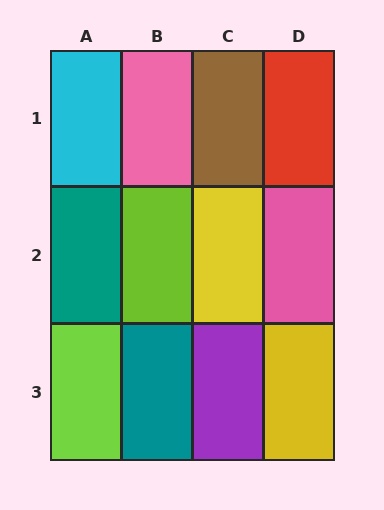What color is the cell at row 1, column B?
Pink.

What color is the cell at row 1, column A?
Cyan.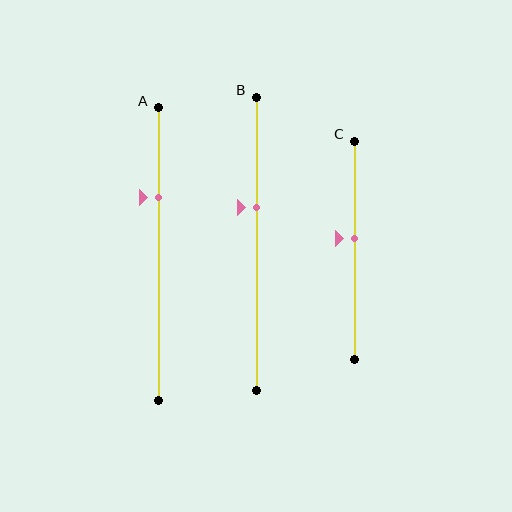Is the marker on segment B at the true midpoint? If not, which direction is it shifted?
No, the marker on segment B is shifted upward by about 12% of the segment length.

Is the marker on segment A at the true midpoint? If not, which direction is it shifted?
No, the marker on segment A is shifted upward by about 19% of the segment length.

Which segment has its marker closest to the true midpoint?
Segment C has its marker closest to the true midpoint.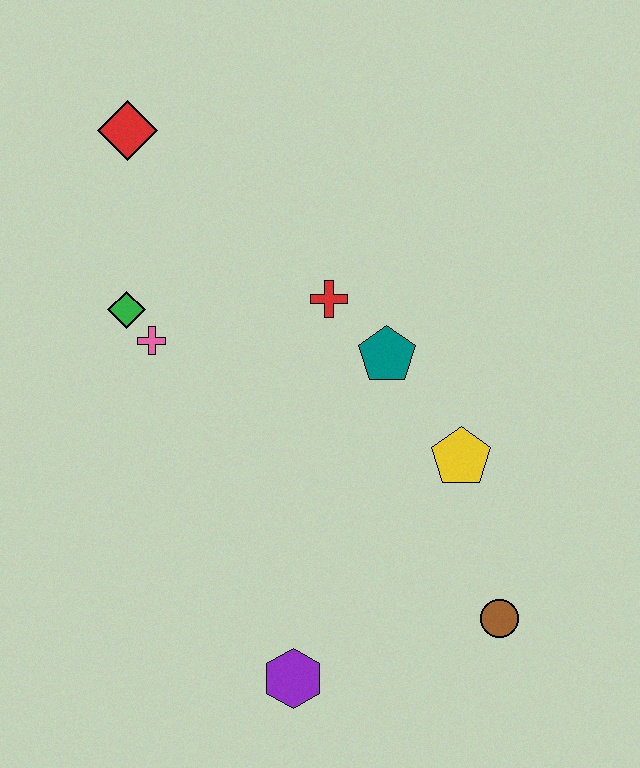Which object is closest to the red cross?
The teal pentagon is closest to the red cross.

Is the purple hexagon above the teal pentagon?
No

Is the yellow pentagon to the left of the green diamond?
No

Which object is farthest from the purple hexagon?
The red diamond is farthest from the purple hexagon.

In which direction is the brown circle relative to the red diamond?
The brown circle is below the red diamond.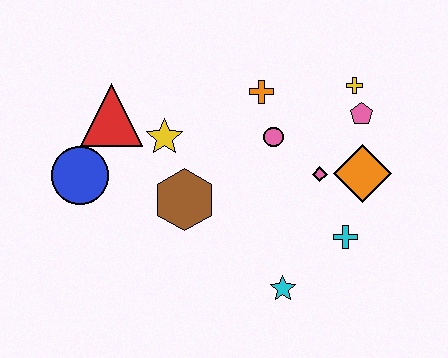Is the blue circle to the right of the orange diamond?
No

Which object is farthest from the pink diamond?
The blue circle is farthest from the pink diamond.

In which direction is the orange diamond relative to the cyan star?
The orange diamond is above the cyan star.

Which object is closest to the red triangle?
The yellow star is closest to the red triangle.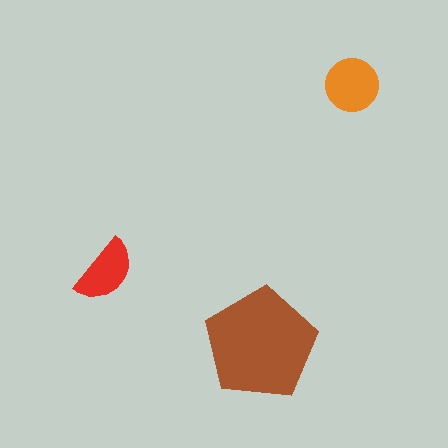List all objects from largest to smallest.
The brown pentagon, the orange circle, the red semicircle.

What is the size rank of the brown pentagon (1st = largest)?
1st.